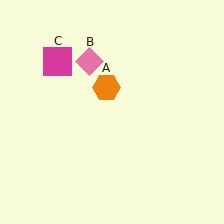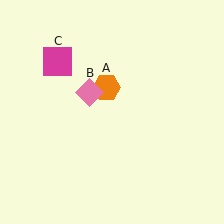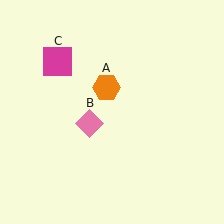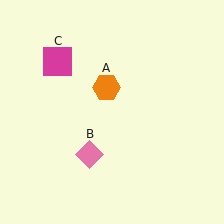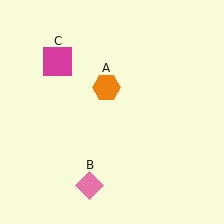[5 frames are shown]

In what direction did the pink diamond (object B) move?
The pink diamond (object B) moved down.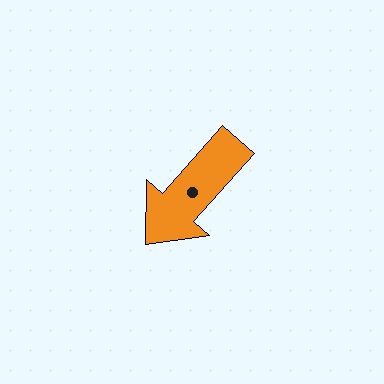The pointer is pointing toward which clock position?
Roughly 7 o'clock.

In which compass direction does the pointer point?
Southwest.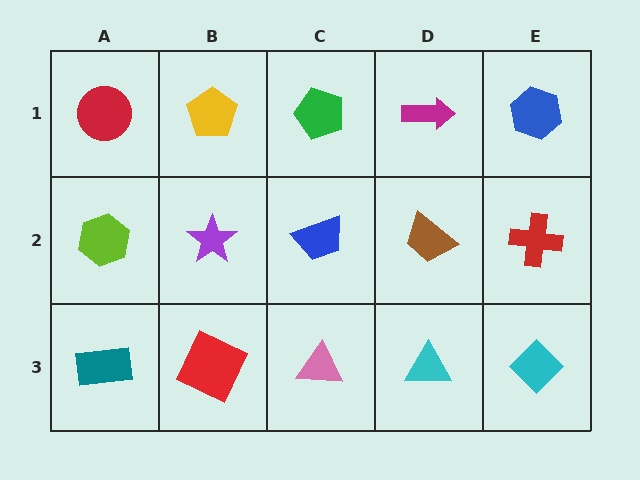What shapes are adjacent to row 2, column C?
A green pentagon (row 1, column C), a pink triangle (row 3, column C), a purple star (row 2, column B), a brown trapezoid (row 2, column D).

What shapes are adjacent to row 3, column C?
A blue trapezoid (row 2, column C), a red square (row 3, column B), a cyan triangle (row 3, column D).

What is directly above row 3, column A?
A lime hexagon.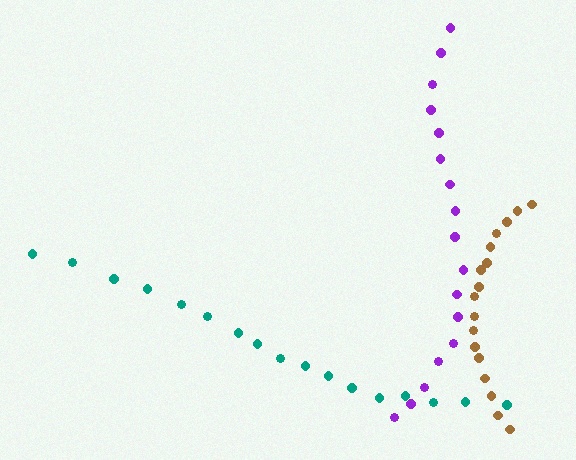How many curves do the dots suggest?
There are 3 distinct paths.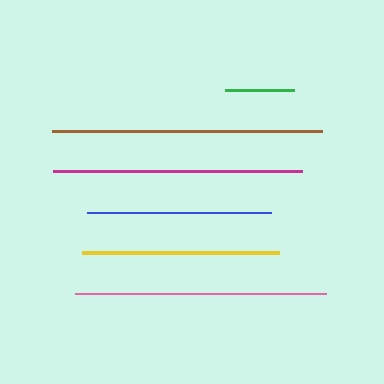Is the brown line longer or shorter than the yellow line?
The brown line is longer than the yellow line.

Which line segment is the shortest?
The green line is the shortest at approximately 69 pixels.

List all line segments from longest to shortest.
From longest to shortest: brown, pink, magenta, yellow, blue, green.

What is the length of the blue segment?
The blue segment is approximately 184 pixels long.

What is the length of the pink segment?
The pink segment is approximately 251 pixels long.